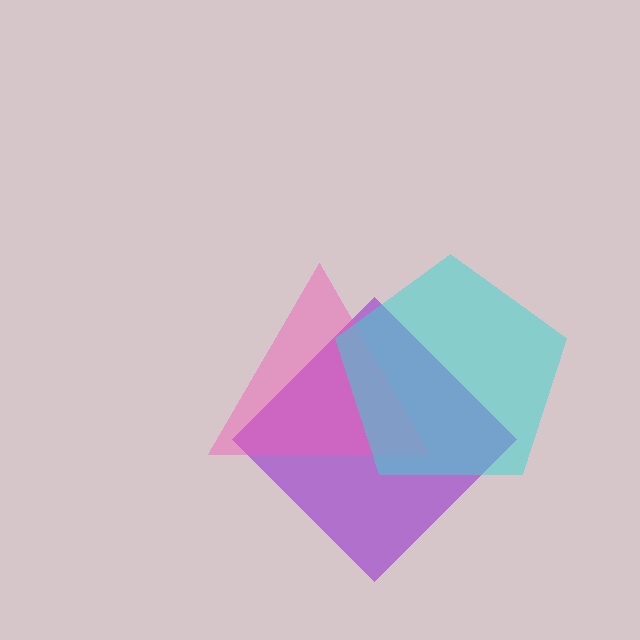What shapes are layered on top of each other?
The layered shapes are: a purple diamond, a pink triangle, a cyan pentagon.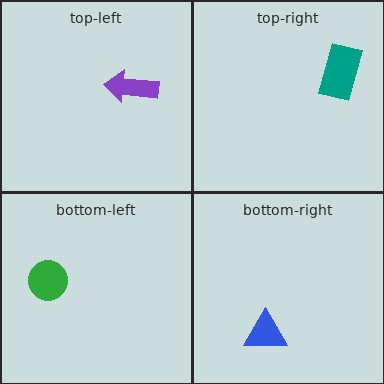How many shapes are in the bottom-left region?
1.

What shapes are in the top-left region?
The purple arrow.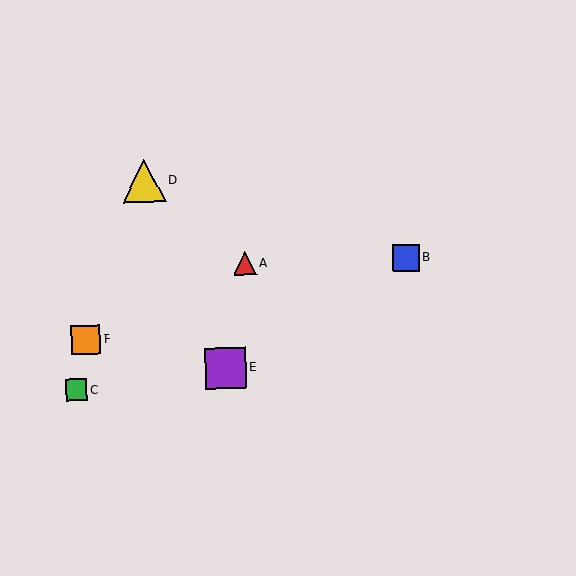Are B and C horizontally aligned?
No, B is at y≈258 and C is at y≈390.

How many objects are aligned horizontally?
2 objects (A, B) are aligned horizontally.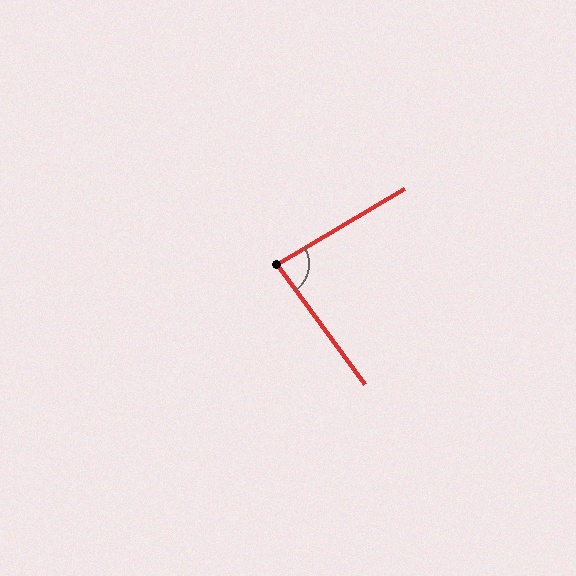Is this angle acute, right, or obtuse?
It is acute.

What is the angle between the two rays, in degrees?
Approximately 84 degrees.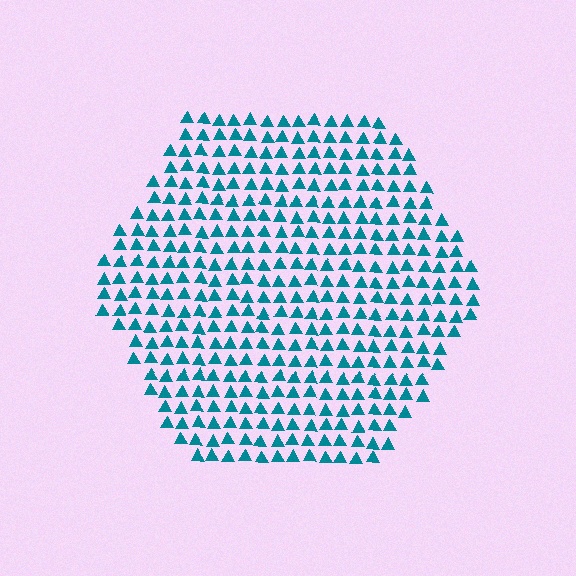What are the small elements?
The small elements are triangles.